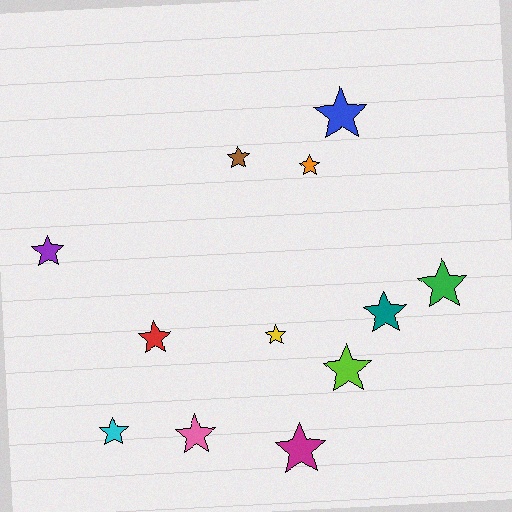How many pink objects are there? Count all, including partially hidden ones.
There is 1 pink object.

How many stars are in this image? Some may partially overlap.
There are 12 stars.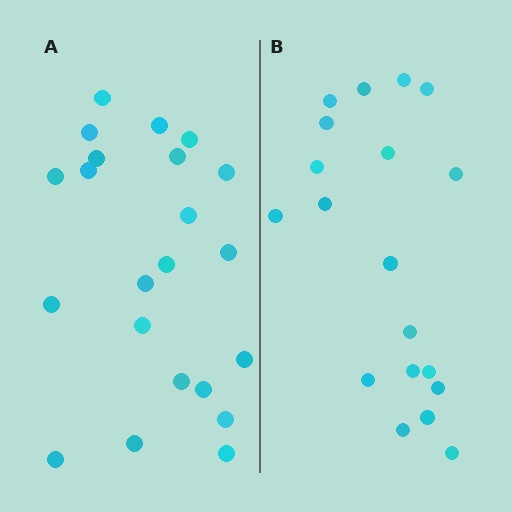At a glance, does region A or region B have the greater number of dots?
Region A (the left region) has more dots.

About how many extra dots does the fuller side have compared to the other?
Region A has just a few more — roughly 2 or 3 more dots than region B.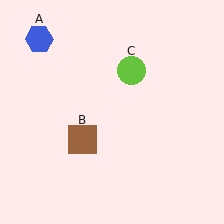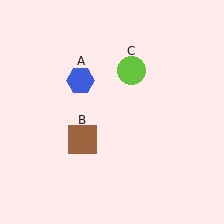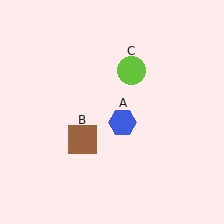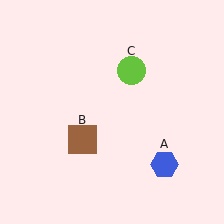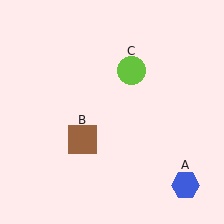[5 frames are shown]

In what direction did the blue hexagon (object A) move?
The blue hexagon (object A) moved down and to the right.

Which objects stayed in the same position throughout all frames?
Brown square (object B) and lime circle (object C) remained stationary.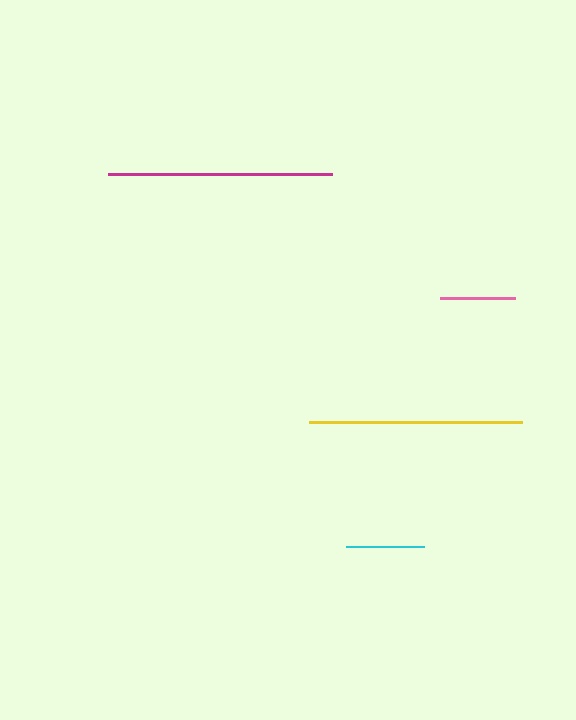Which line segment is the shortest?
The pink line is the shortest at approximately 75 pixels.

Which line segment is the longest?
The magenta line is the longest at approximately 224 pixels.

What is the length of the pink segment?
The pink segment is approximately 75 pixels long.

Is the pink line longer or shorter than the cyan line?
The cyan line is longer than the pink line.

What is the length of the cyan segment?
The cyan segment is approximately 78 pixels long.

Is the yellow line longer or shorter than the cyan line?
The yellow line is longer than the cyan line.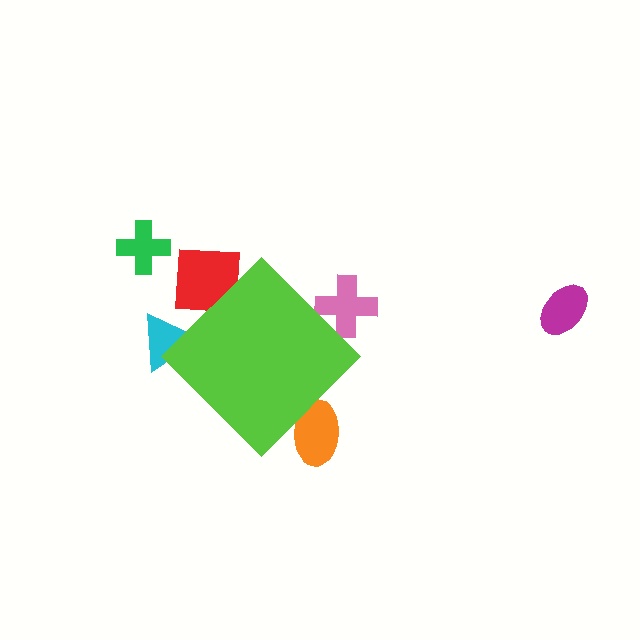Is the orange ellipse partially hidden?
Yes, the orange ellipse is partially hidden behind the lime diamond.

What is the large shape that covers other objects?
A lime diamond.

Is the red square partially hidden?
Yes, the red square is partially hidden behind the lime diamond.